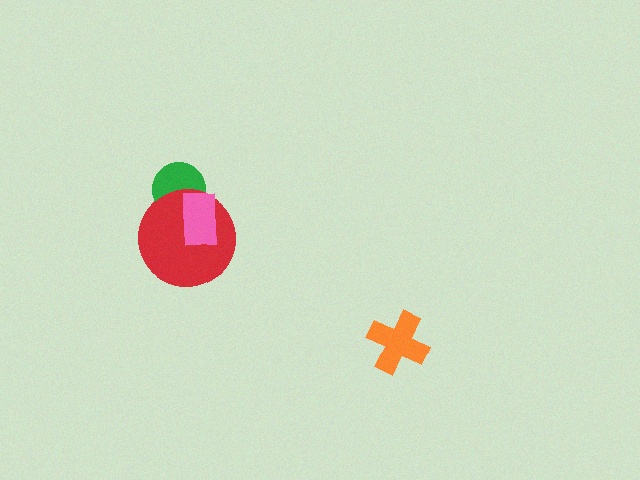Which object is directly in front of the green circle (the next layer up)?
The red circle is directly in front of the green circle.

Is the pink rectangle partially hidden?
No, no other shape covers it.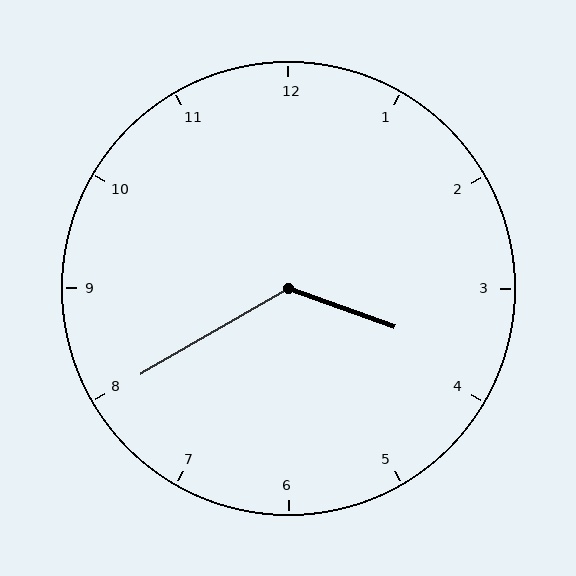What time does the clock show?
3:40.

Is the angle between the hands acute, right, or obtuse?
It is obtuse.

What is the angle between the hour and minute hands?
Approximately 130 degrees.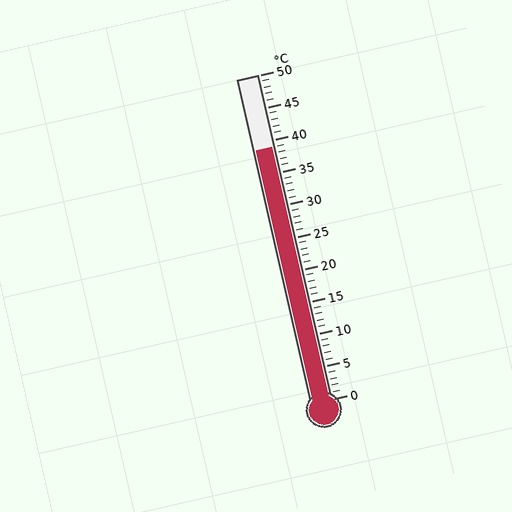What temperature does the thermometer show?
The thermometer shows approximately 39°C.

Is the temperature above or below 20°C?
The temperature is above 20°C.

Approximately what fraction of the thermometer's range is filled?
The thermometer is filled to approximately 80% of its range.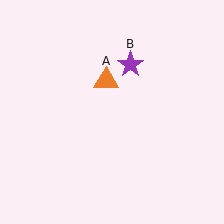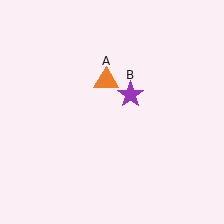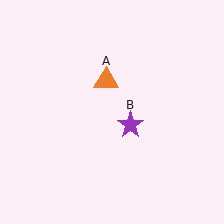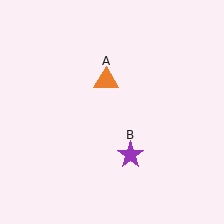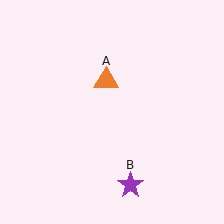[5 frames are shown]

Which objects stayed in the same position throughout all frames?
Orange triangle (object A) remained stationary.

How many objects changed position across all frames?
1 object changed position: purple star (object B).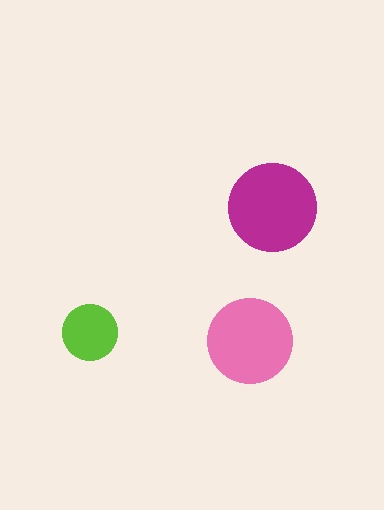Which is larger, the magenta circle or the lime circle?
The magenta one.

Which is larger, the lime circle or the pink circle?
The pink one.